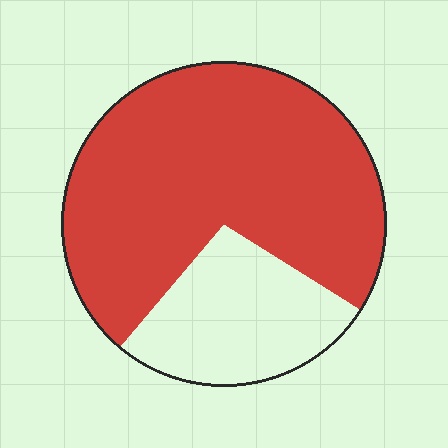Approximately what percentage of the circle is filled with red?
Approximately 75%.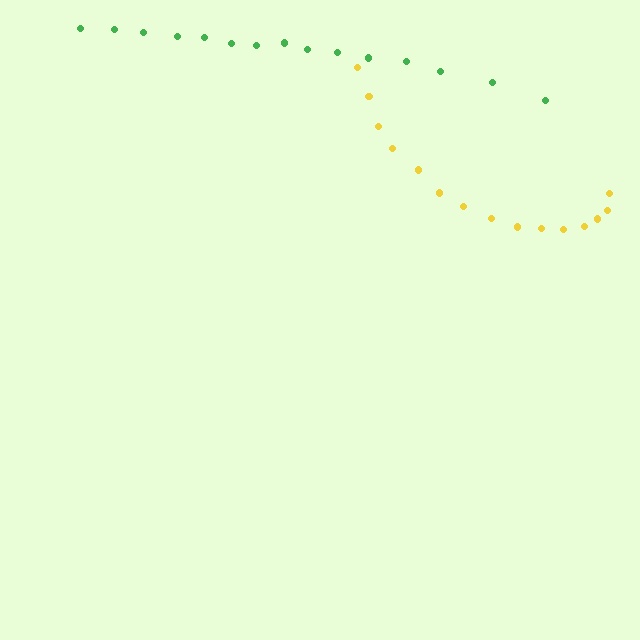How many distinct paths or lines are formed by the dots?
There are 2 distinct paths.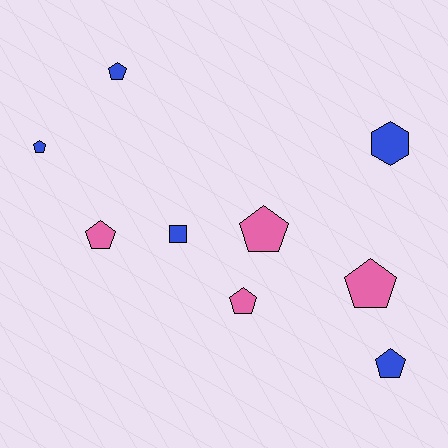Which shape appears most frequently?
Pentagon, with 7 objects.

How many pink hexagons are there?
There are no pink hexagons.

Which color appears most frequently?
Blue, with 5 objects.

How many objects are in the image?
There are 9 objects.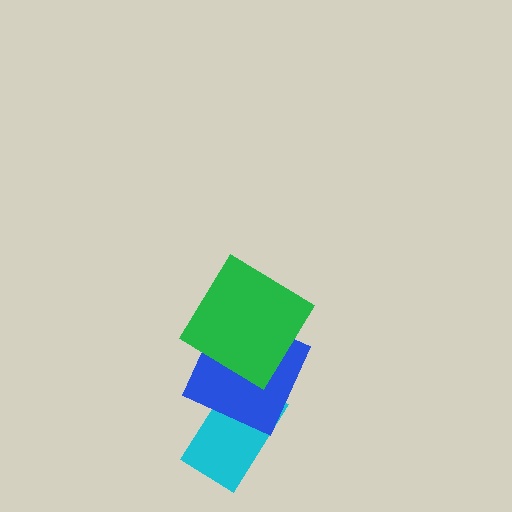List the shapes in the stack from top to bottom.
From top to bottom: the green diamond, the blue square, the cyan rectangle.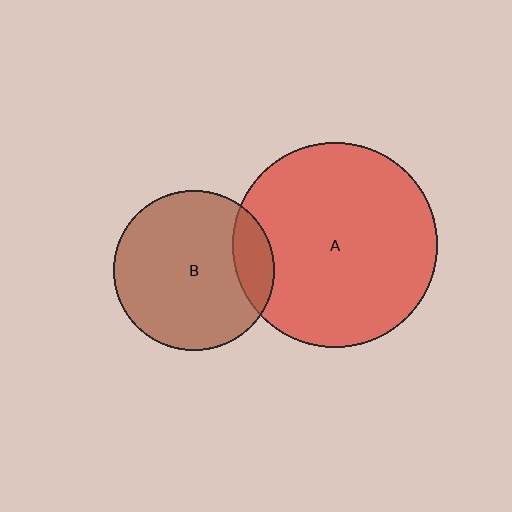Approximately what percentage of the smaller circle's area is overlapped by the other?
Approximately 15%.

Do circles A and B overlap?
Yes.